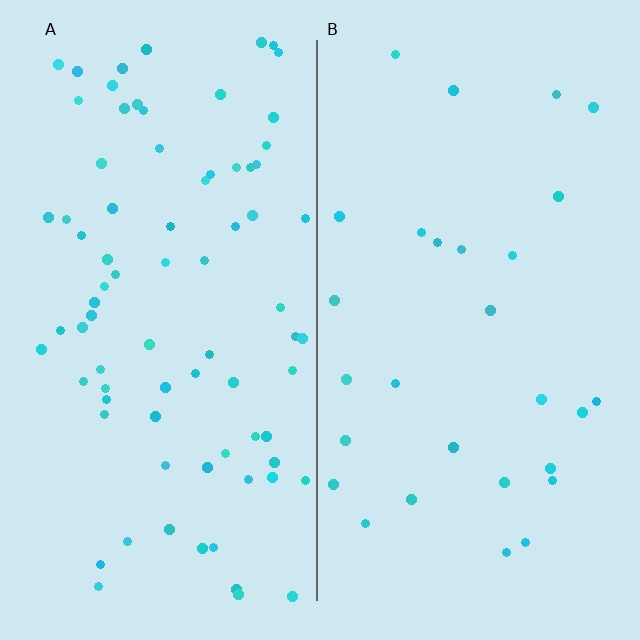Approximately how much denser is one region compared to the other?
Approximately 2.8× — region A over region B.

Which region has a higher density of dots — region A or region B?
A (the left).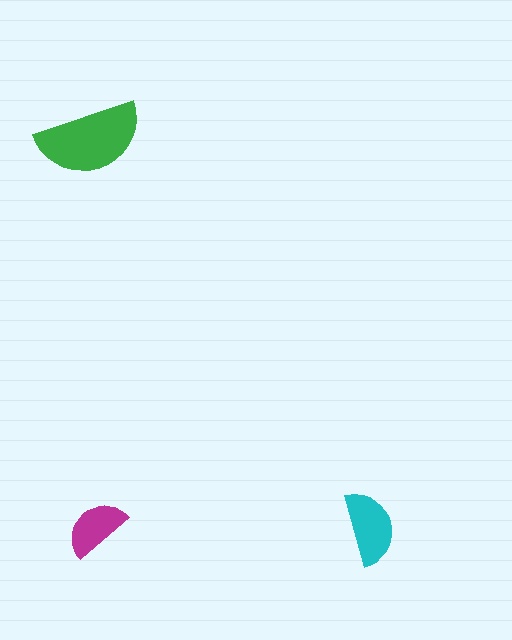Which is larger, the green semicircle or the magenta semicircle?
The green one.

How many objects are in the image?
There are 3 objects in the image.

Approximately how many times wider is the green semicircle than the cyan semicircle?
About 1.5 times wider.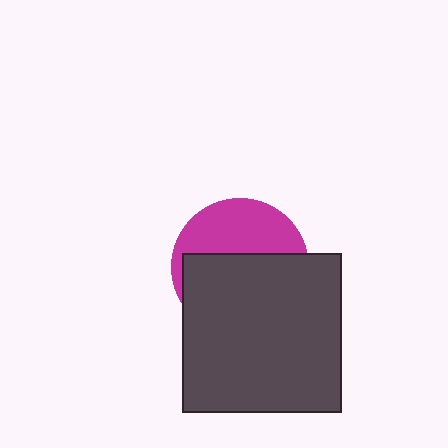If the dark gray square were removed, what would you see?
You would see the complete magenta circle.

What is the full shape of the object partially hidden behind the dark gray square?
The partially hidden object is a magenta circle.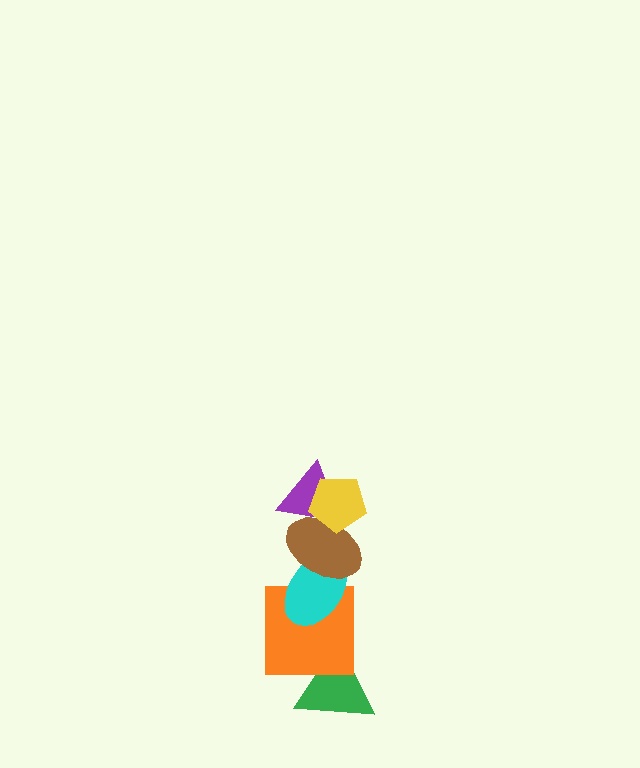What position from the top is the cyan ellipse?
The cyan ellipse is 4th from the top.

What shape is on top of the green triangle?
The orange square is on top of the green triangle.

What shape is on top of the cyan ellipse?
The brown ellipse is on top of the cyan ellipse.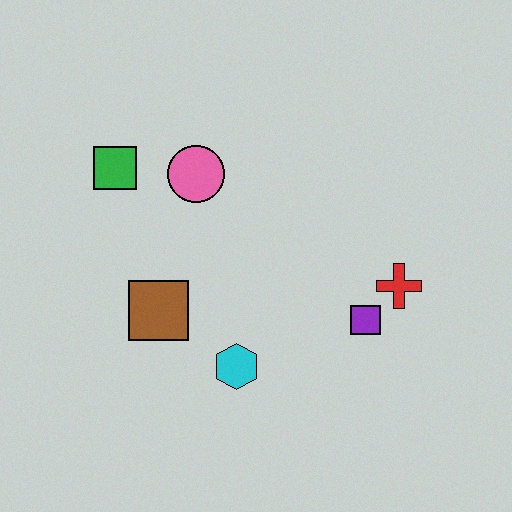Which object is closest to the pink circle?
The green square is closest to the pink circle.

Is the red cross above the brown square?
Yes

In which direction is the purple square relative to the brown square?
The purple square is to the right of the brown square.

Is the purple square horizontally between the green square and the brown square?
No